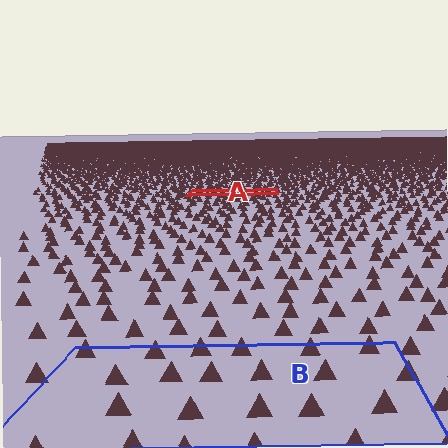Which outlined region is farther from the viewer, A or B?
Region A is farther from the viewer — the texture elements inside it appear smaller and more densely packed.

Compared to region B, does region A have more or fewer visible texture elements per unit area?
Region A has more texture elements per unit area — they are packed more densely because it is farther away.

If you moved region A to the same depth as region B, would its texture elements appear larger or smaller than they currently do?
They would appear larger. At a closer depth, the same texture elements are projected at a bigger on-screen size.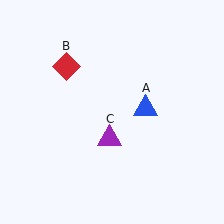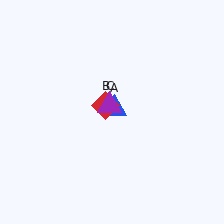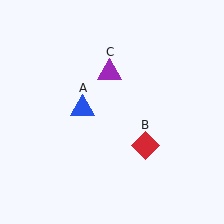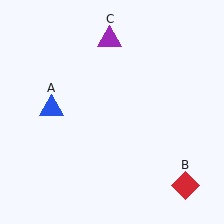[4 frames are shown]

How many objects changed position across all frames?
3 objects changed position: blue triangle (object A), red diamond (object B), purple triangle (object C).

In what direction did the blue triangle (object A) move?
The blue triangle (object A) moved left.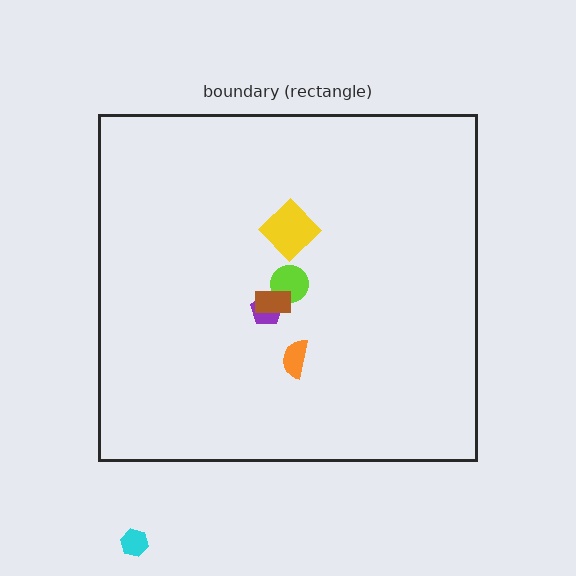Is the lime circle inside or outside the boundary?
Inside.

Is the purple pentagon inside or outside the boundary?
Inside.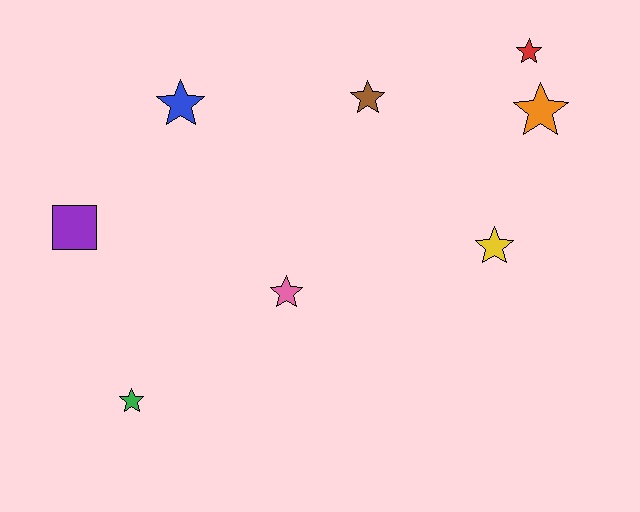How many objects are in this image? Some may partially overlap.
There are 8 objects.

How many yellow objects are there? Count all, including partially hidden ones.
There is 1 yellow object.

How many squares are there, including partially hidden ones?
There is 1 square.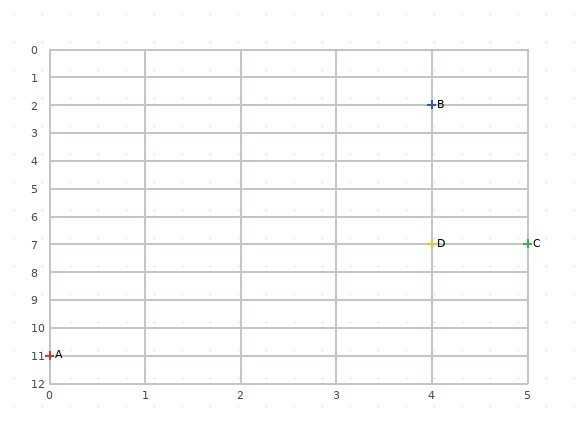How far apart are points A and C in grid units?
Points A and C are 5 columns and 4 rows apart (about 6.4 grid units diagonally).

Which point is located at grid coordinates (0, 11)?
Point A is at (0, 11).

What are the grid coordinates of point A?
Point A is at grid coordinates (0, 11).